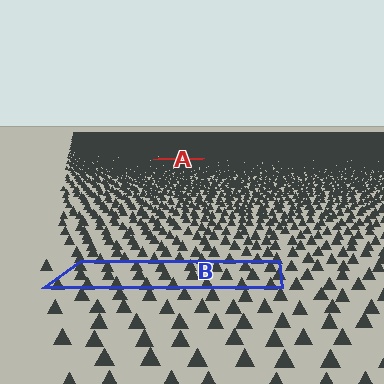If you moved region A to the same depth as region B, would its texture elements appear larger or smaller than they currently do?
They would appear larger. At a closer depth, the same texture elements are projected at a bigger on-screen size.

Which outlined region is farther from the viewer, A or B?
Region A is farther from the viewer — the texture elements inside it appear smaller and more densely packed.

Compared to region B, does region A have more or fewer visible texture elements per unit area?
Region A has more texture elements per unit area — they are packed more densely because it is farther away.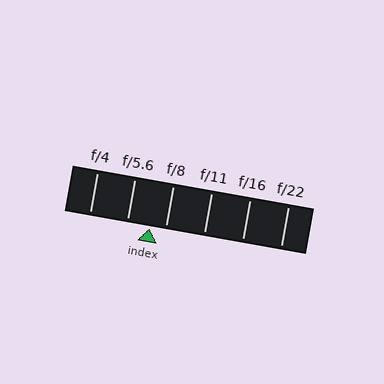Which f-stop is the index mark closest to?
The index mark is closest to f/8.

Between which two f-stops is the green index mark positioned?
The index mark is between f/5.6 and f/8.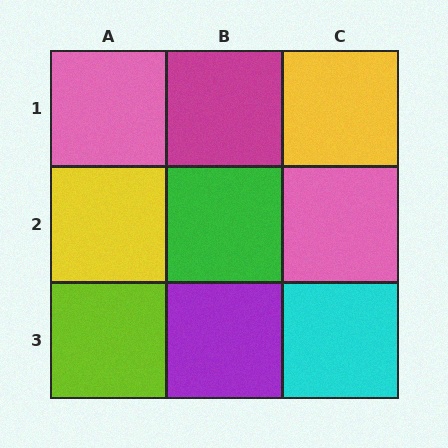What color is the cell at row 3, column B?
Purple.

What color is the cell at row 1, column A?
Pink.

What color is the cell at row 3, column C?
Cyan.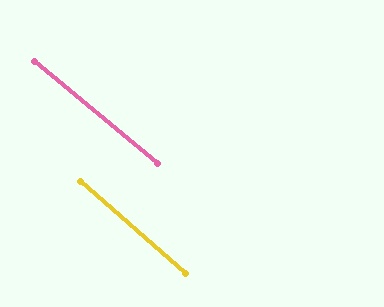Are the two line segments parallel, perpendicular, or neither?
Parallel — their directions differ by only 1.8°.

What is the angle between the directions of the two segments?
Approximately 2 degrees.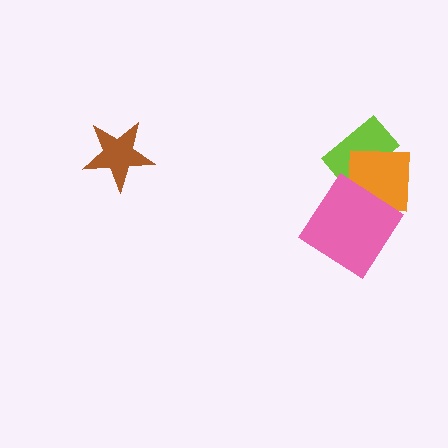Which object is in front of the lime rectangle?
The orange square is in front of the lime rectangle.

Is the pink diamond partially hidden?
No, no other shape covers it.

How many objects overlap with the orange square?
2 objects overlap with the orange square.